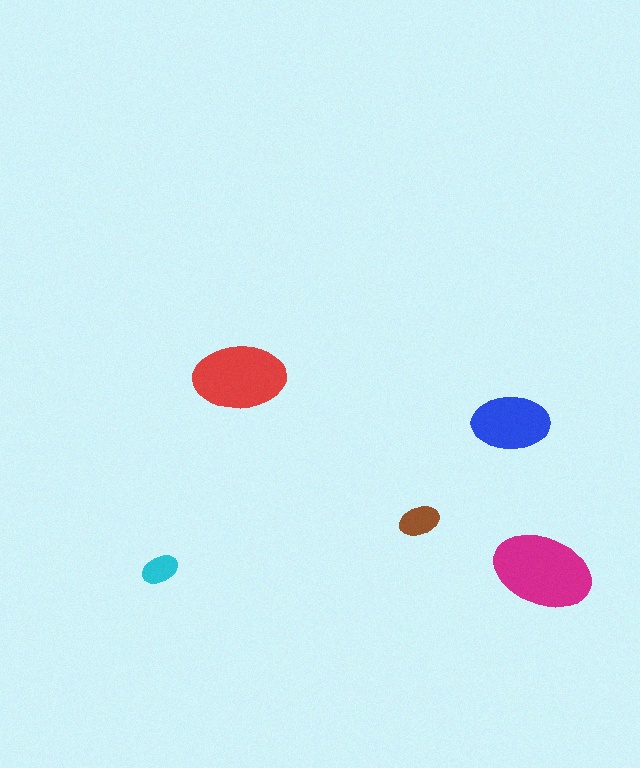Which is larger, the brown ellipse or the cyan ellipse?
The brown one.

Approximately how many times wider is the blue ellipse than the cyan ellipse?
About 2 times wider.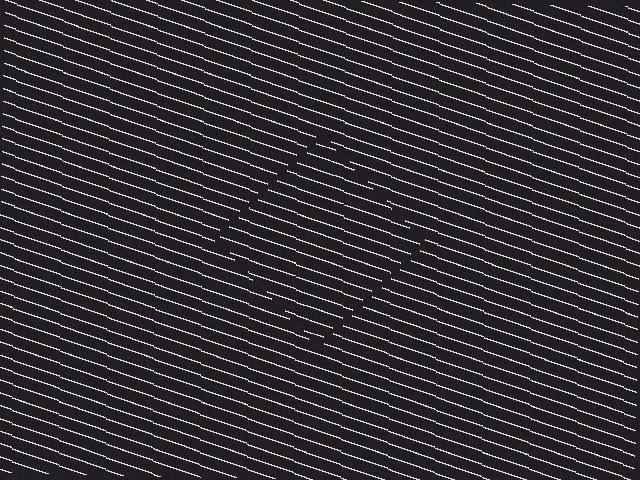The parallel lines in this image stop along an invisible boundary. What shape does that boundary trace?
An illusory square. The interior of the shape contains the same grating, shifted by half a period — the contour is defined by the phase discontinuity where line-ends from the inner and outer gratings abut.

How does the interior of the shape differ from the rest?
The interior of the shape contains the same grating, shifted by half a period — the contour is defined by the phase discontinuity where line-ends from the inner and outer gratings abut.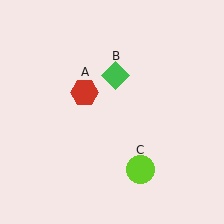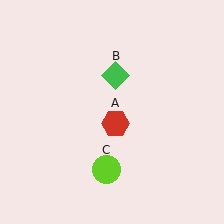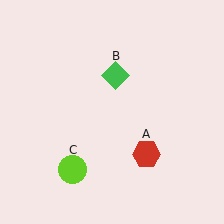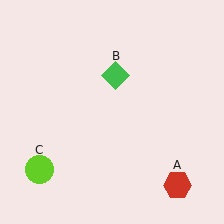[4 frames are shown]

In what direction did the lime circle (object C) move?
The lime circle (object C) moved left.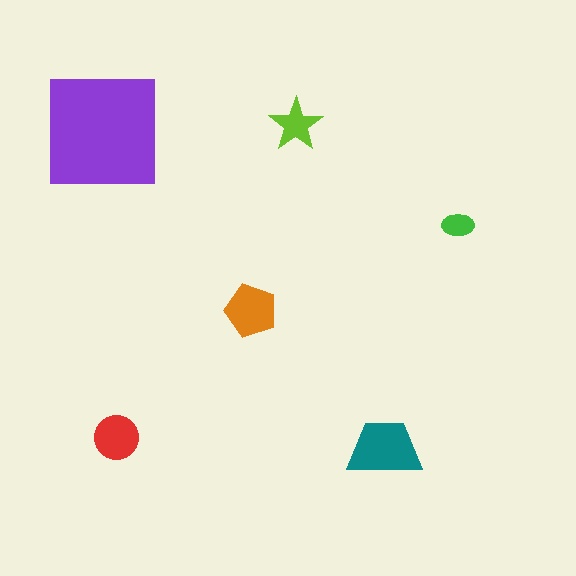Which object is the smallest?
The green ellipse.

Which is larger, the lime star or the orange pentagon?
The orange pentagon.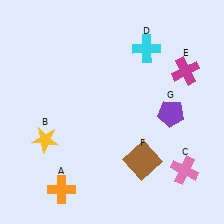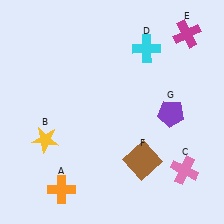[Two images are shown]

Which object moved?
The magenta cross (E) moved up.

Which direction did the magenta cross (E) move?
The magenta cross (E) moved up.